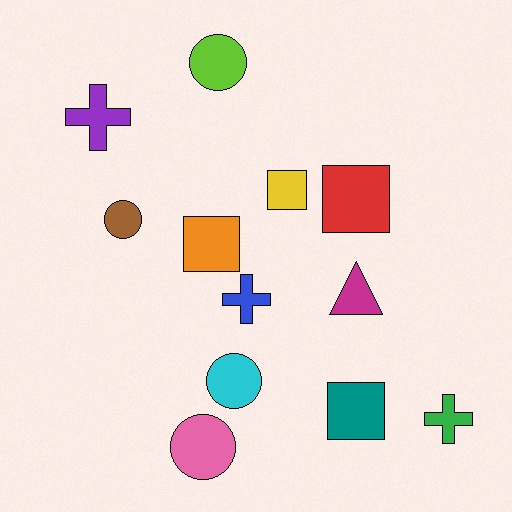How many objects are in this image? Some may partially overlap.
There are 12 objects.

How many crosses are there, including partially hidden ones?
There are 3 crosses.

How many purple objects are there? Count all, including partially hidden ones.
There is 1 purple object.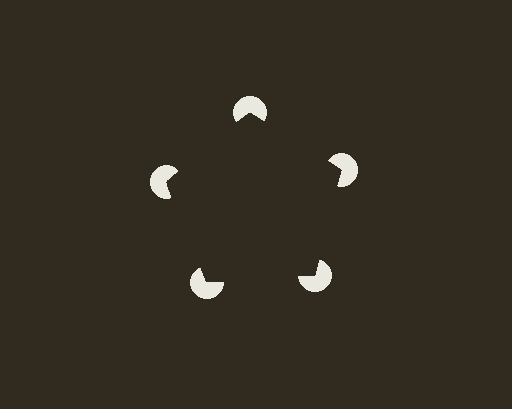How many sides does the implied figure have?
5 sides.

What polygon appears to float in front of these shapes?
An illusory pentagon — its edges are inferred from the aligned wedge cuts in the pac-man discs, not physically drawn.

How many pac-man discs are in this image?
There are 5 — one at each vertex of the illusory pentagon.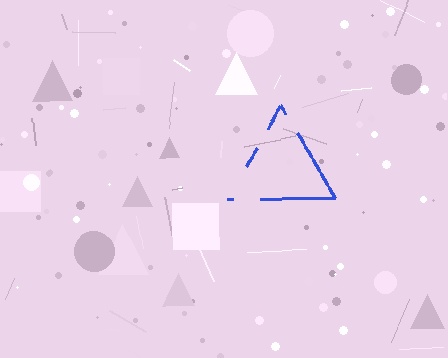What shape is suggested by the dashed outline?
The dashed outline suggests a triangle.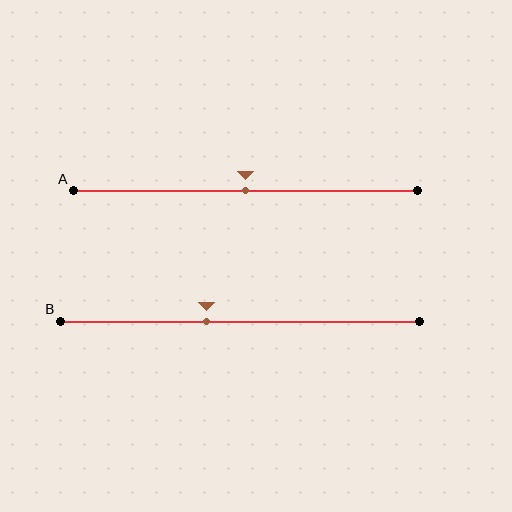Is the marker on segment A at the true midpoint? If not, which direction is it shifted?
Yes, the marker on segment A is at the true midpoint.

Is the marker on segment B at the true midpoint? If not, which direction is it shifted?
No, the marker on segment B is shifted to the left by about 9% of the segment length.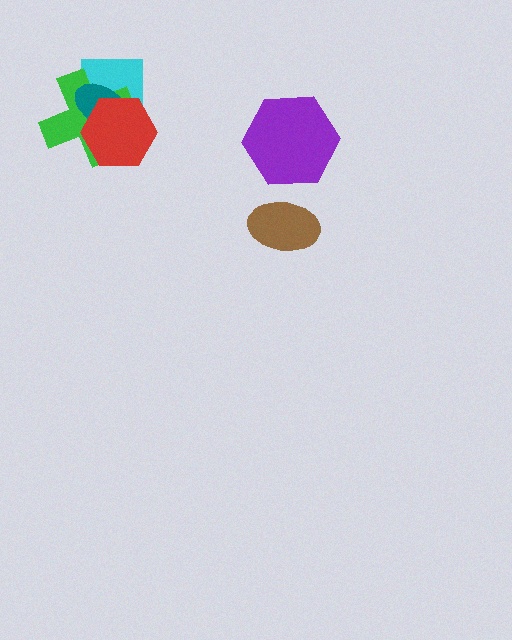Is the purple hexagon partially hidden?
No, no other shape covers it.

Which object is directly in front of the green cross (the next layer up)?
The teal ellipse is directly in front of the green cross.